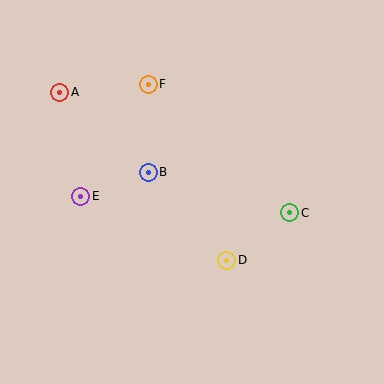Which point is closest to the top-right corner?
Point C is closest to the top-right corner.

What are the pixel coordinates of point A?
Point A is at (60, 92).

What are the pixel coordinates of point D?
Point D is at (227, 260).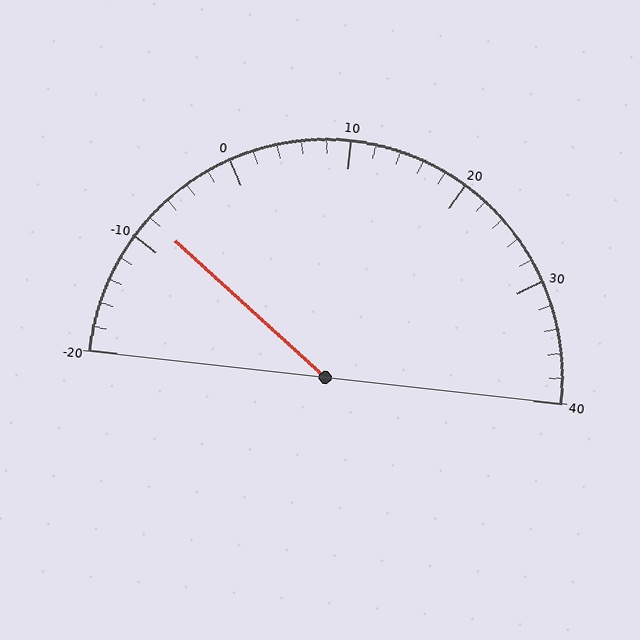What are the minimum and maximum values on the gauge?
The gauge ranges from -20 to 40.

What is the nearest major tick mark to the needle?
The nearest major tick mark is -10.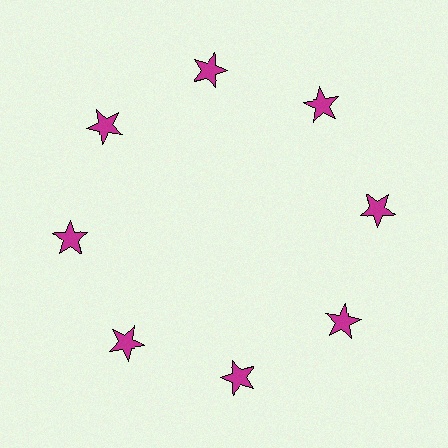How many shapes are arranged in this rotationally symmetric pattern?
There are 8 shapes, arranged in 8 groups of 1.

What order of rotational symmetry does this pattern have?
This pattern has 8-fold rotational symmetry.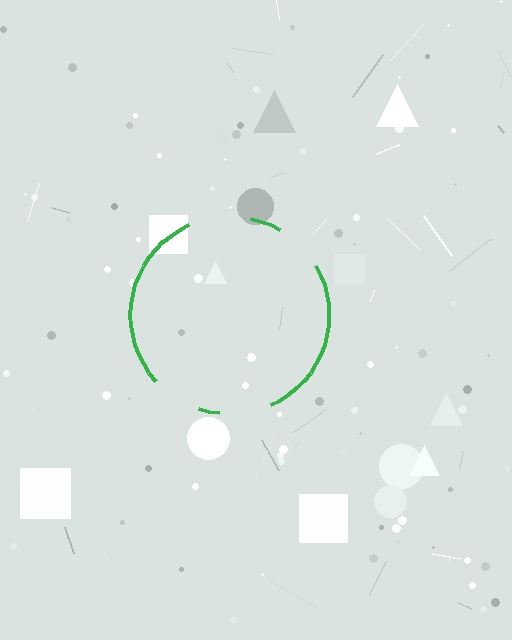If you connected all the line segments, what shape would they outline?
They would outline a circle.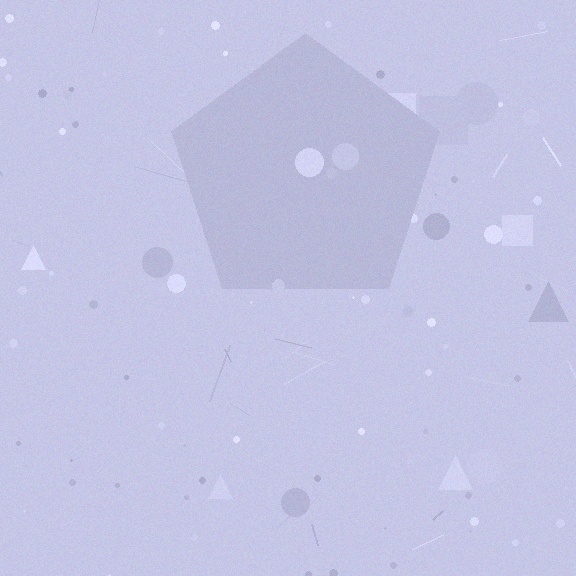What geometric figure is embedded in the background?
A pentagon is embedded in the background.